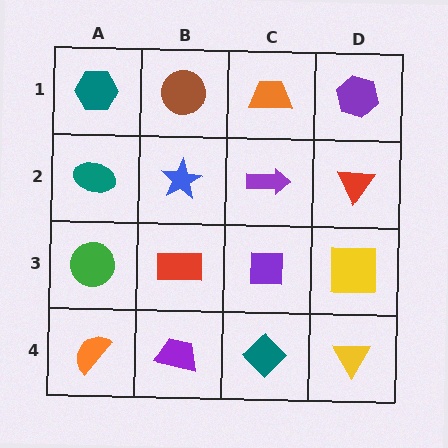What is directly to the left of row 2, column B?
A teal ellipse.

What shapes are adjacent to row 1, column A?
A teal ellipse (row 2, column A), a brown circle (row 1, column B).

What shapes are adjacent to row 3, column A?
A teal ellipse (row 2, column A), an orange semicircle (row 4, column A), a red rectangle (row 3, column B).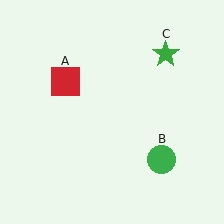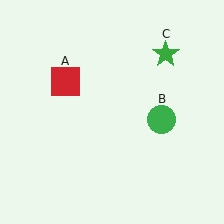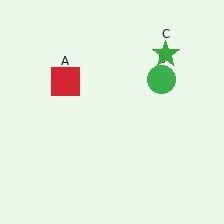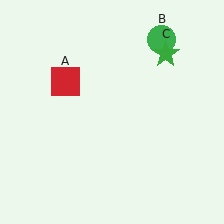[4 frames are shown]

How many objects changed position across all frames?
1 object changed position: green circle (object B).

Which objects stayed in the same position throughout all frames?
Red square (object A) and green star (object C) remained stationary.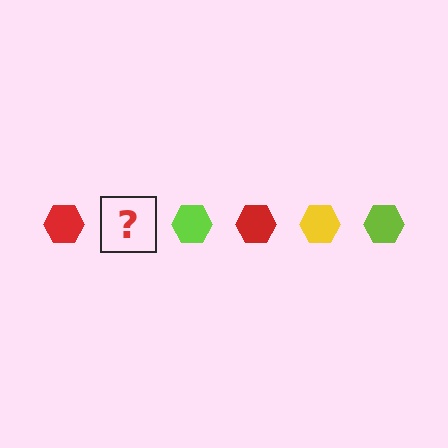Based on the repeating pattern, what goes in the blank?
The blank should be a yellow hexagon.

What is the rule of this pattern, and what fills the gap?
The rule is that the pattern cycles through red, yellow, lime hexagons. The gap should be filled with a yellow hexagon.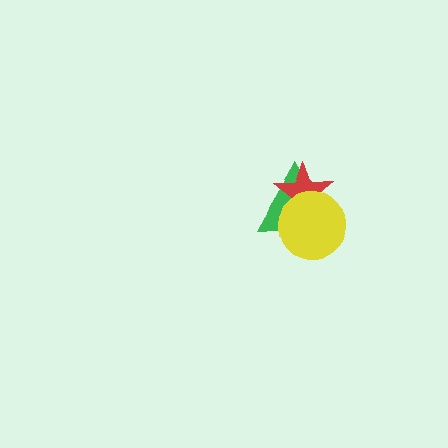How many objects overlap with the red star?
2 objects overlap with the red star.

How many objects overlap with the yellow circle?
2 objects overlap with the yellow circle.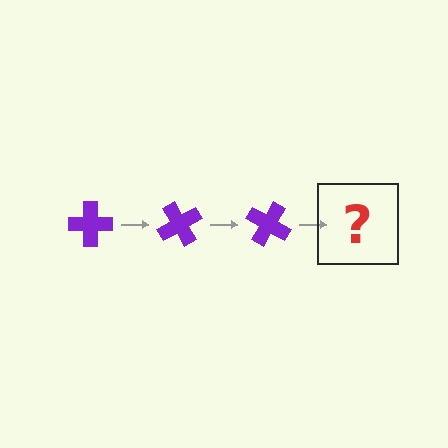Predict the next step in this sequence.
The next step is a purple cross rotated 180 degrees.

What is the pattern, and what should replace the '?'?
The pattern is that the cross rotates 60 degrees each step. The '?' should be a purple cross rotated 180 degrees.